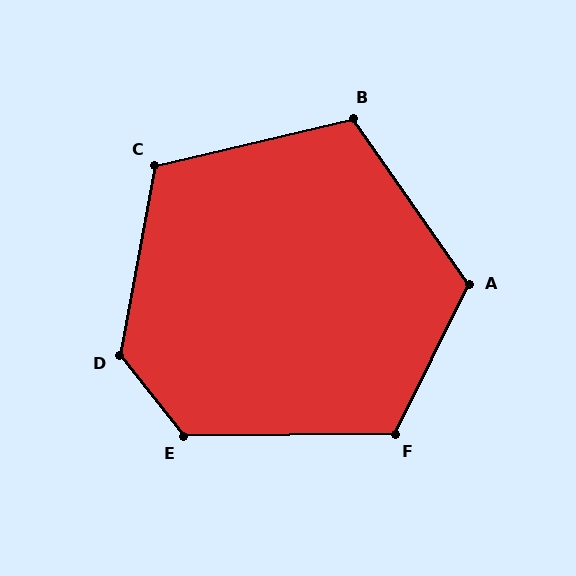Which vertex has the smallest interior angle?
B, at approximately 112 degrees.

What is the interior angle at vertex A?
Approximately 119 degrees (obtuse).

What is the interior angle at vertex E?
Approximately 128 degrees (obtuse).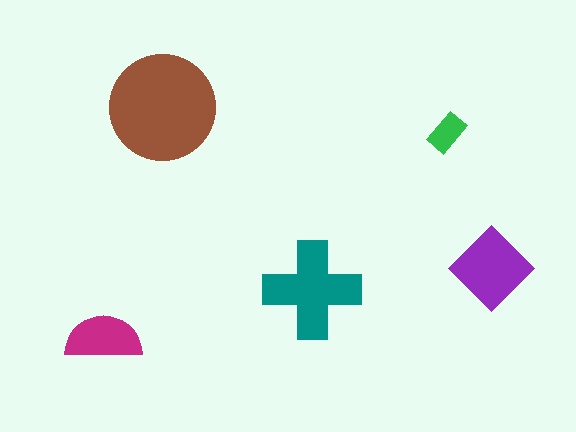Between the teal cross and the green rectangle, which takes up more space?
The teal cross.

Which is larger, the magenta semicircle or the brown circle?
The brown circle.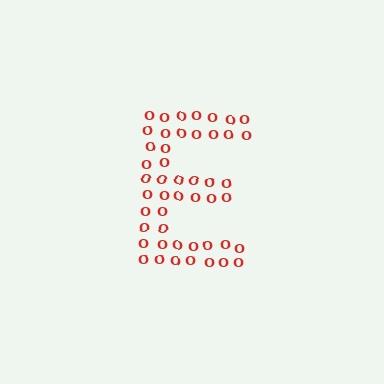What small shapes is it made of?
It is made of small letter O's.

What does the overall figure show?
The overall figure shows the letter E.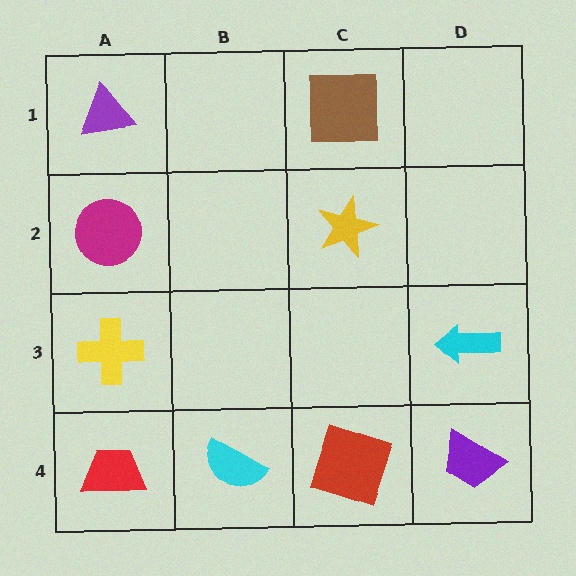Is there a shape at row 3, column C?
No, that cell is empty.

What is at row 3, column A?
A yellow cross.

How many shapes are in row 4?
4 shapes.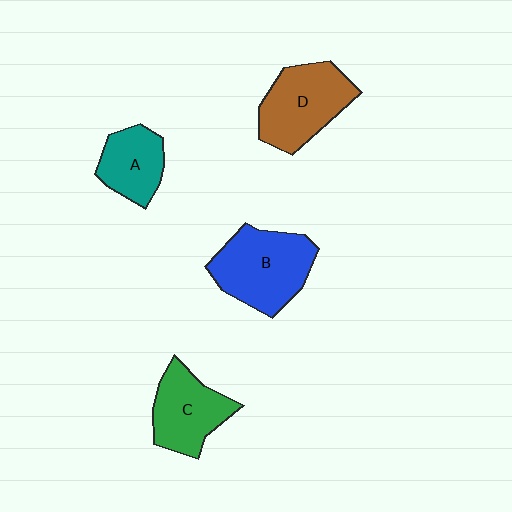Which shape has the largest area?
Shape B (blue).